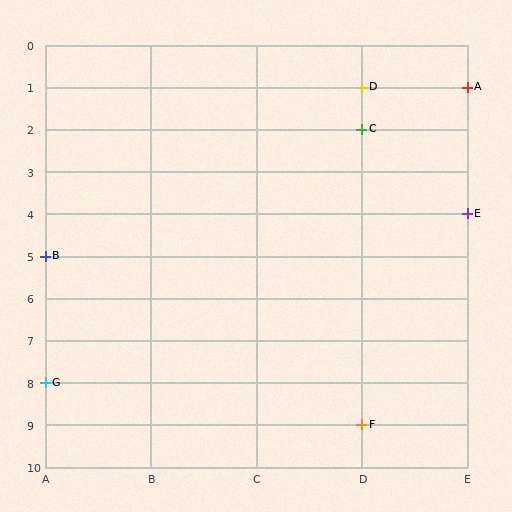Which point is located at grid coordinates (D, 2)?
Point C is at (D, 2).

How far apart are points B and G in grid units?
Points B and G are 3 rows apart.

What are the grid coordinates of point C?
Point C is at grid coordinates (D, 2).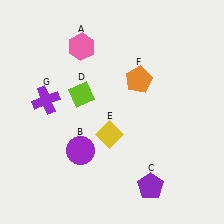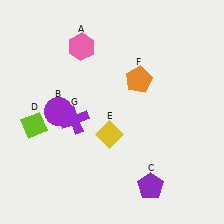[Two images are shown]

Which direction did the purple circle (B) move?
The purple circle (B) moved up.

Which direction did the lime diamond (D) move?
The lime diamond (D) moved left.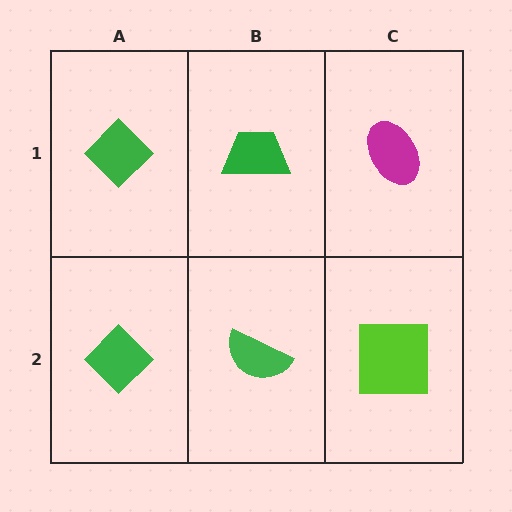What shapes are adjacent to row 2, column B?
A green trapezoid (row 1, column B), a green diamond (row 2, column A), a lime square (row 2, column C).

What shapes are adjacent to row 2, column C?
A magenta ellipse (row 1, column C), a green semicircle (row 2, column B).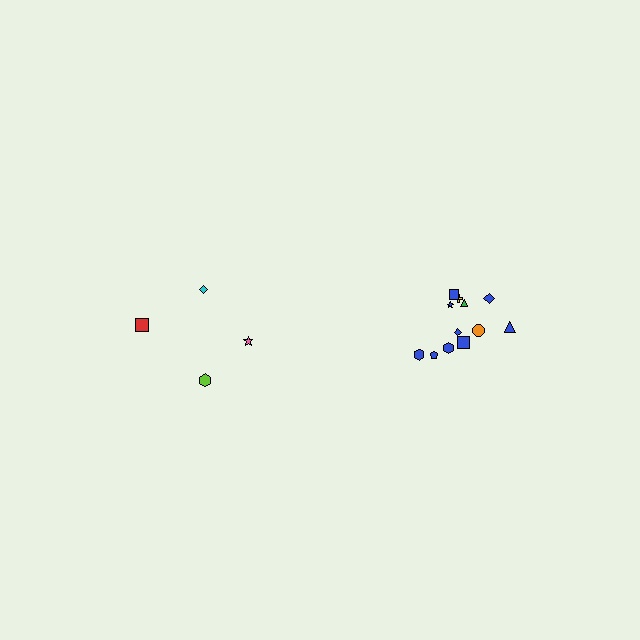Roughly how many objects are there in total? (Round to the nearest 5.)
Roughly 15 objects in total.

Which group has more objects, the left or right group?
The right group.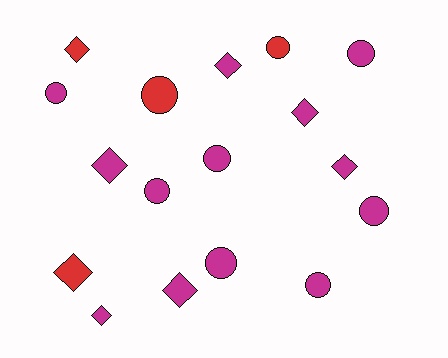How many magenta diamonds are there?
There are 6 magenta diamonds.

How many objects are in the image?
There are 17 objects.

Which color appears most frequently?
Magenta, with 13 objects.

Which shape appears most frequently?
Circle, with 9 objects.